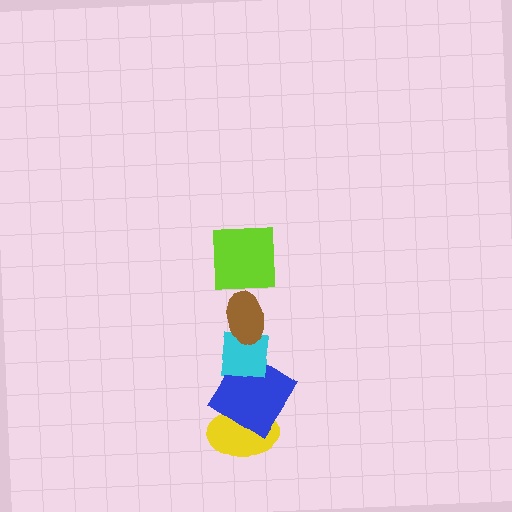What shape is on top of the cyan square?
The brown ellipse is on top of the cyan square.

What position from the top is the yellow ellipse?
The yellow ellipse is 5th from the top.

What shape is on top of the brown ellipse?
The lime square is on top of the brown ellipse.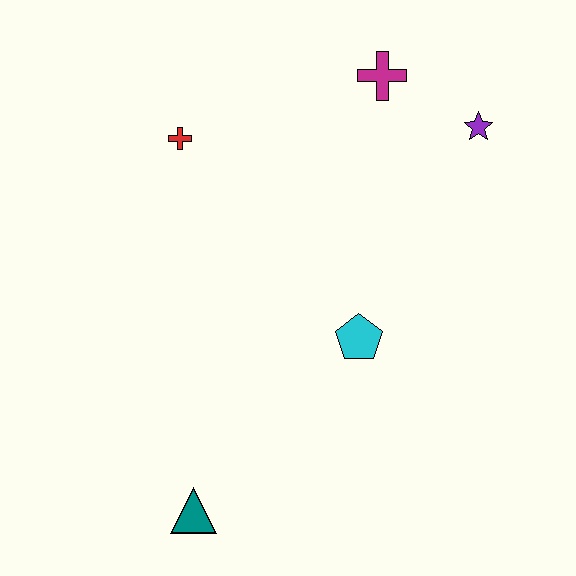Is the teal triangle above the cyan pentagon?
No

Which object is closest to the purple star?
The magenta cross is closest to the purple star.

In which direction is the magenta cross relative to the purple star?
The magenta cross is to the left of the purple star.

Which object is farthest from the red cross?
The teal triangle is farthest from the red cross.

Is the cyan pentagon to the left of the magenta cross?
Yes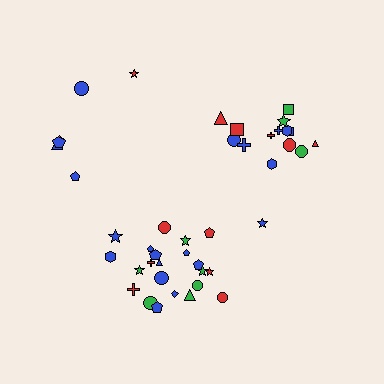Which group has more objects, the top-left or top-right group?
The top-right group.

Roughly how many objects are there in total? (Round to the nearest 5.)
Roughly 45 objects in total.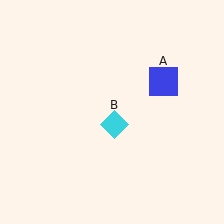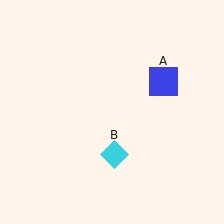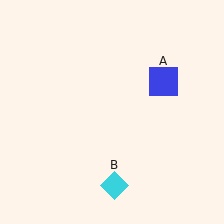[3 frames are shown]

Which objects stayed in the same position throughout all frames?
Blue square (object A) remained stationary.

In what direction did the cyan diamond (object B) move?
The cyan diamond (object B) moved down.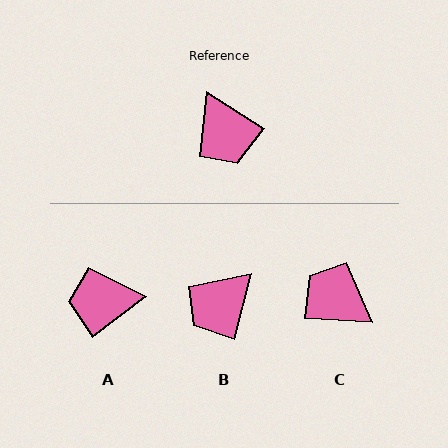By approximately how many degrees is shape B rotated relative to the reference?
Approximately 72 degrees clockwise.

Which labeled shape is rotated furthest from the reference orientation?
C, about 150 degrees away.